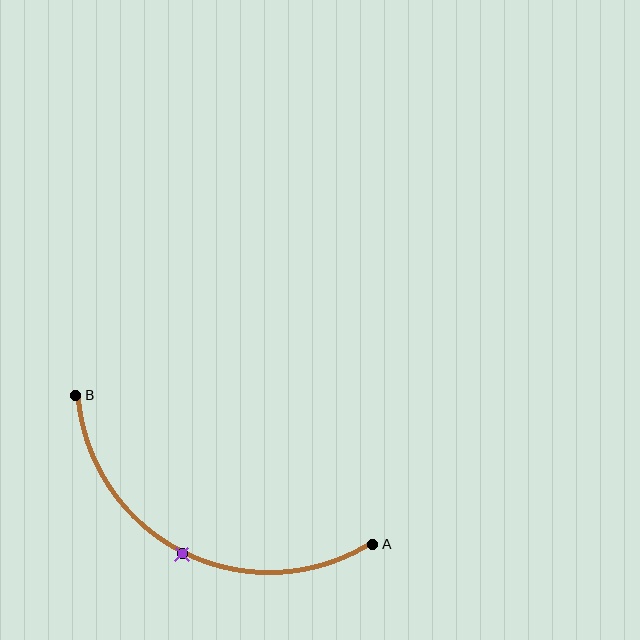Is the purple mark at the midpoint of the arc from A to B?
Yes. The purple mark lies on the arc at equal arc-length from both A and B — it is the arc midpoint.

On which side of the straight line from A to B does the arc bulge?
The arc bulges below the straight line connecting A and B.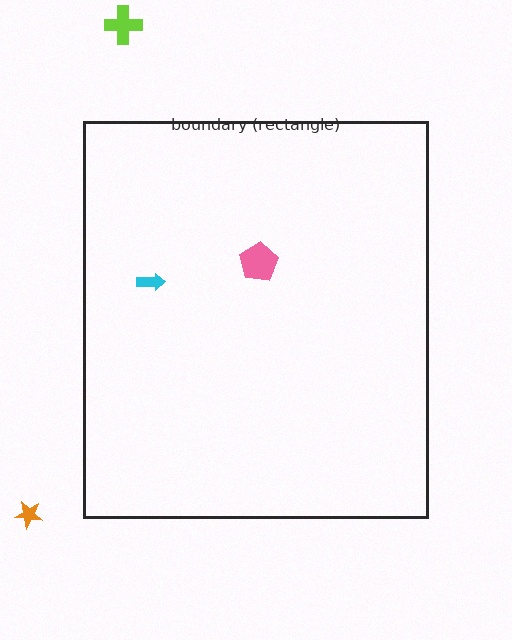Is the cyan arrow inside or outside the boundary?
Inside.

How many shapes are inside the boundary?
2 inside, 2 outside.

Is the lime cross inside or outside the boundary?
Outside.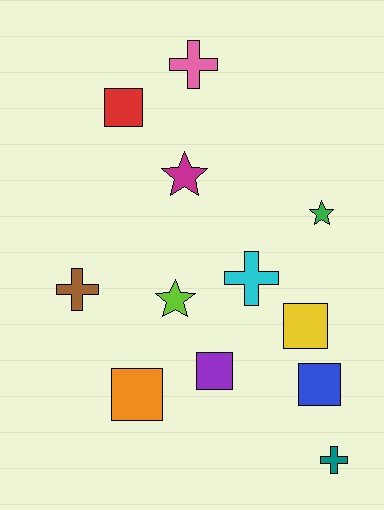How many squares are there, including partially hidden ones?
There are 5 squares.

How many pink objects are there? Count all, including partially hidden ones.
There is 1 pink object.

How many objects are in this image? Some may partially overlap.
There are 12 objects.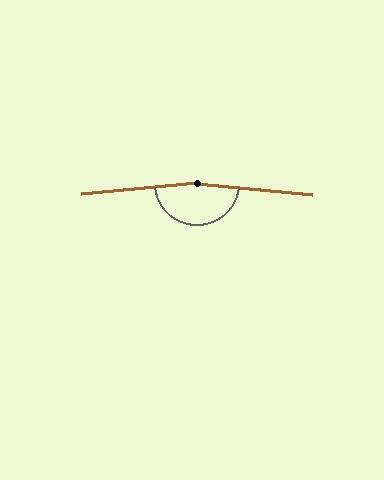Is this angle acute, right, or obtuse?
It is obtuse.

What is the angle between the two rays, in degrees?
Approximately 169 degrees.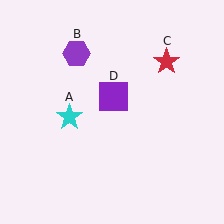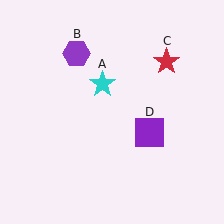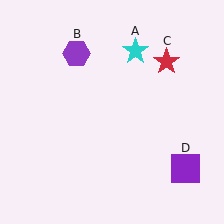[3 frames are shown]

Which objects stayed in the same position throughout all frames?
Purple hexagon (object B) and red star (object C) remained stationary.